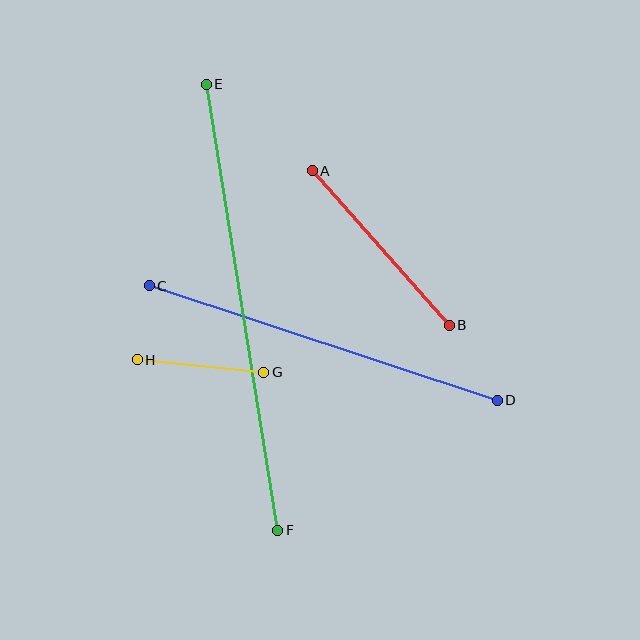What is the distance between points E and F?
The distance is approximately 452 pixels.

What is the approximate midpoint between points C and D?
The midpoint is at approximately (323, 343) pixels.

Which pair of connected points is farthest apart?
Points E and F are farthest apart.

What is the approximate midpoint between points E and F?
The midpoint is at approximately (242, 307) pixels.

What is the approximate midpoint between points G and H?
The midpoint is at approximately (200, 366) pixels.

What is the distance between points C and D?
The distance is approximately 366 pixels.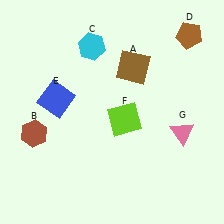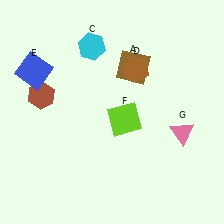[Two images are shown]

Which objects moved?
The objects that moved are: the brown hexagon (B), the brown pentagon (D), the blue square (E).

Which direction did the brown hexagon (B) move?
The brown hexagon (B) moved up.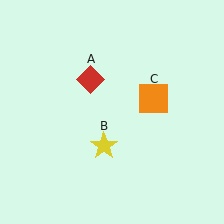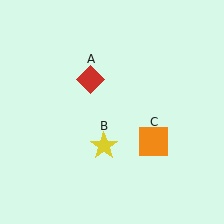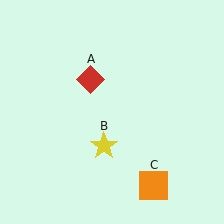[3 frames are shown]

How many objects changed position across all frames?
1 object changed position: orange square (object C).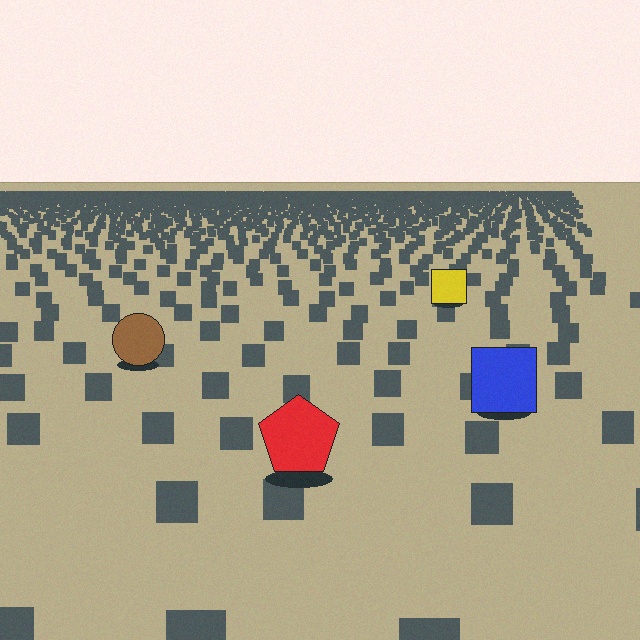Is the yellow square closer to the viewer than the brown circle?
No. The brown circle is closer — you can tell from the texture gradient: the ground texture is coarser near it.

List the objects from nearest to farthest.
From nearest to farthest: the red pentagon, the blue square, the brown circle, the yellow square.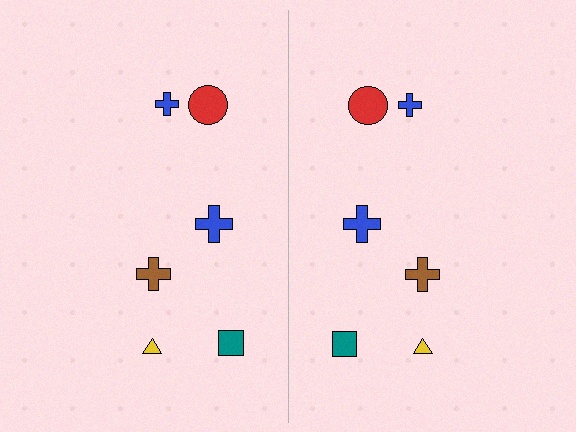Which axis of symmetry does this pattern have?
The pattern has a vertical axis of symmetry running through the center of the image.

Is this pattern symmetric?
Yes, this pattern has bilateral (reflection) symmetry.